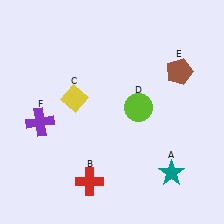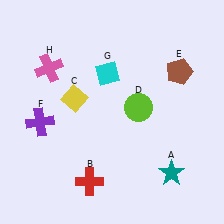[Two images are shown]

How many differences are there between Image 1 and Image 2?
There are 2 differences between the two images.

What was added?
A cyan diamond (G), a pink cross (H) were added in Image 2.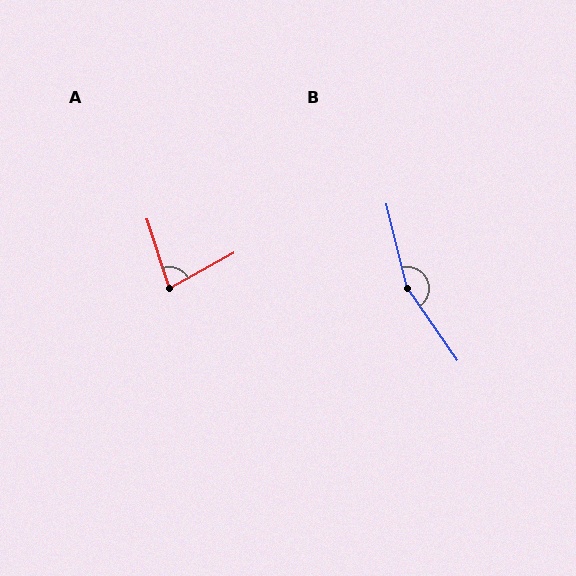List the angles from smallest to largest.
A (79°), B (159°).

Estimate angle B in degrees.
Approximately 159 degrees.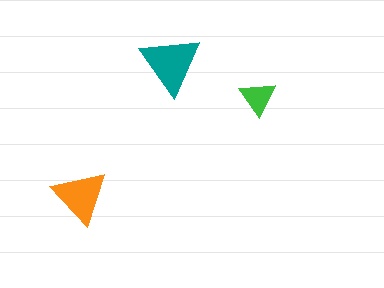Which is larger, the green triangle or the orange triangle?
The orange one.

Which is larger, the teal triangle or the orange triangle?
The teal one.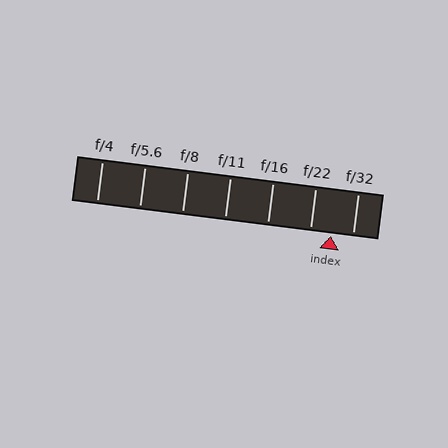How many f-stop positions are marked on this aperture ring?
There are 7 f-stop positions marked.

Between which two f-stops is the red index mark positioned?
The index mark is between f/22 and f/32.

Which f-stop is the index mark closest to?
The index mark is closest to f/32.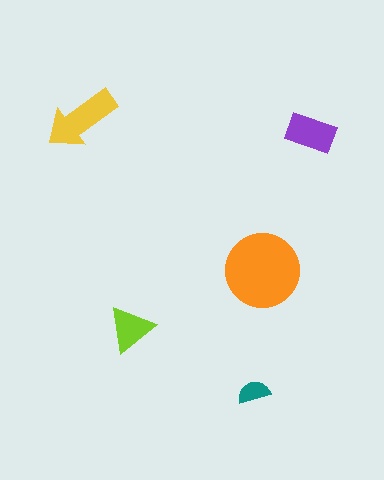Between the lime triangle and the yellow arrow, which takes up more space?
The yellow arrow.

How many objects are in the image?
There are 5 objects in the image.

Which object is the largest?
The orange circle.